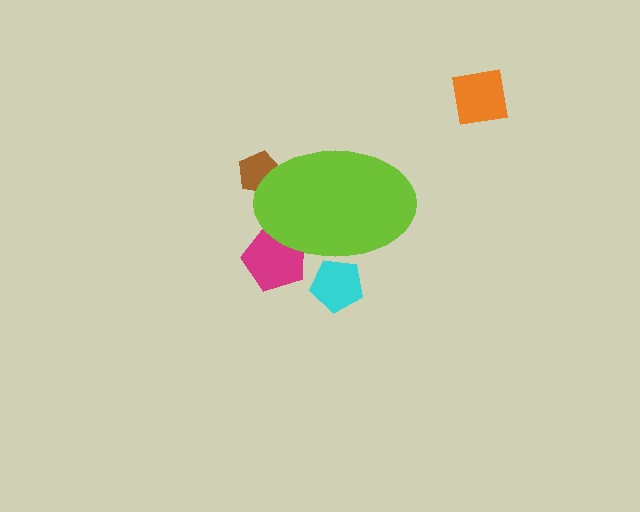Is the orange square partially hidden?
No, the orange square is fully visible.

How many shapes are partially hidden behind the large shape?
3 shapes are partially hidden.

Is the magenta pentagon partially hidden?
Yes, the magenta pentagon is partially hidden behind the lime ellipse.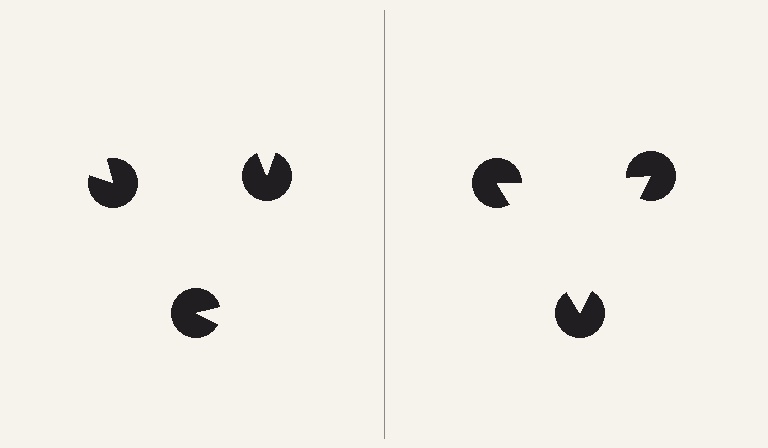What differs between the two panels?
The pac-man discs are positioned identically on both sides; only the wedge orientations differ. On the right they align to a triangle; on the left they are misaligned.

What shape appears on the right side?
An illusory triangle.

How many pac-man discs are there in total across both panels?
6 — 3 on each side.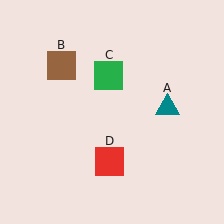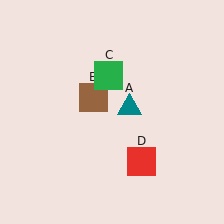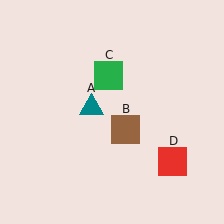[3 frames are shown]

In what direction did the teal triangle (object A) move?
The teal triangle (object A) moved left.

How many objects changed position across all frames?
3 objects changed position: teal triangle (object A), brown square (object B), red square (object D).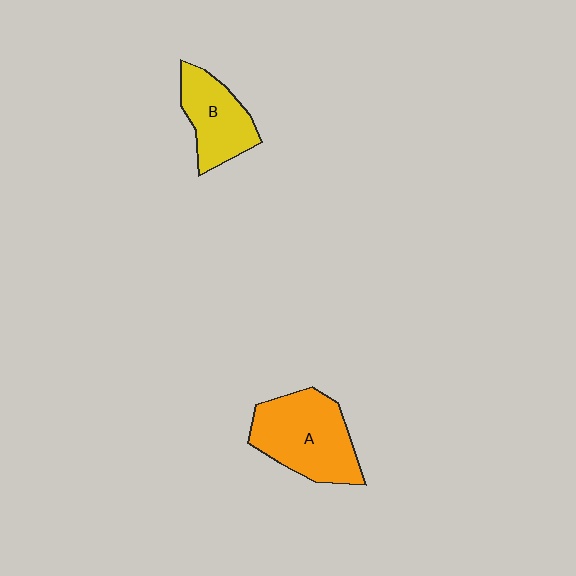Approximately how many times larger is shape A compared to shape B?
Approximately 1.5 times.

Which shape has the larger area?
Shape A (orange).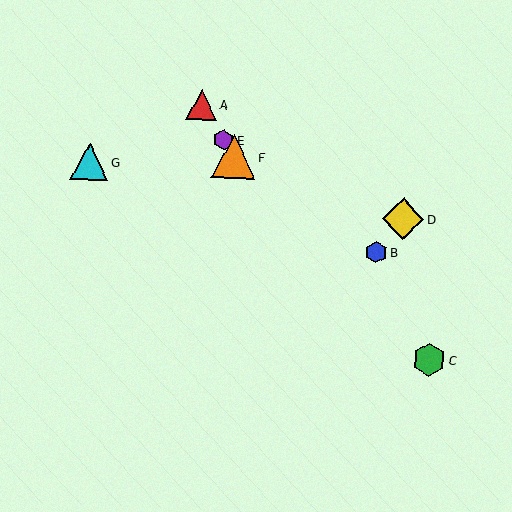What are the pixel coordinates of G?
Object G is at (89, 161).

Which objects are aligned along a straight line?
Objects A, E, F are aligned along a straight line.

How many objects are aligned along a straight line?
3 objects (A, E, F) are aligned along a straight line.